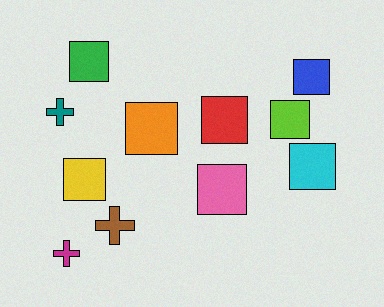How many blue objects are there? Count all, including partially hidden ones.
There is 1 blue object.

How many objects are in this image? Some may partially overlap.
There are 11 objects.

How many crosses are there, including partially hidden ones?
There are 3 crosses.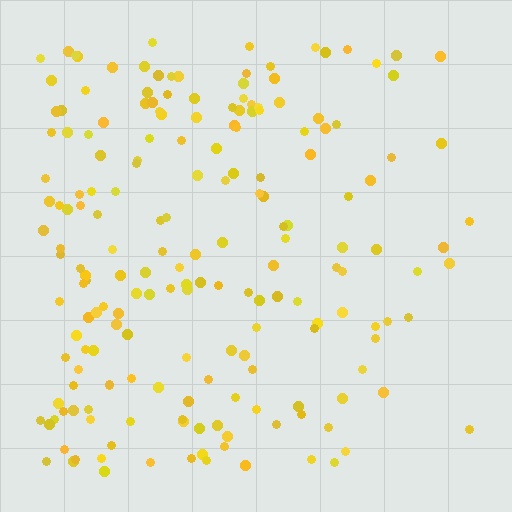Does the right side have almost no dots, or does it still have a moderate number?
Still a moderate number, just noticeably fewer than the left.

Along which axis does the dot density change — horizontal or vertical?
Horizontal.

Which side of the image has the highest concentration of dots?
The left.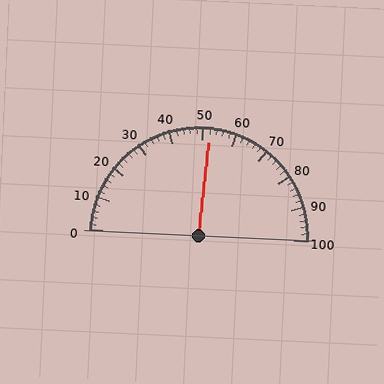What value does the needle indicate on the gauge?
The needle indicates approximately 52.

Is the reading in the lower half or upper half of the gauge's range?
The reading is in the upper half of the range (0 to 100).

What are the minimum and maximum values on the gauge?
The gauge ranges from 0 to 100.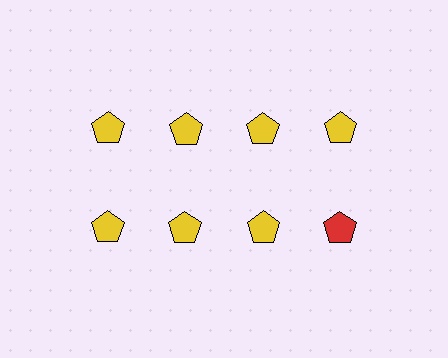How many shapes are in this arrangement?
There are 8 shapes arranged in a grid pattern.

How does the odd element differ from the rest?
It has a different color: red instead of yellow.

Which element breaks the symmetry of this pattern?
The red pentagon in the second row, second from right column breaks the symmetry. All other shapes are yellow pentagons.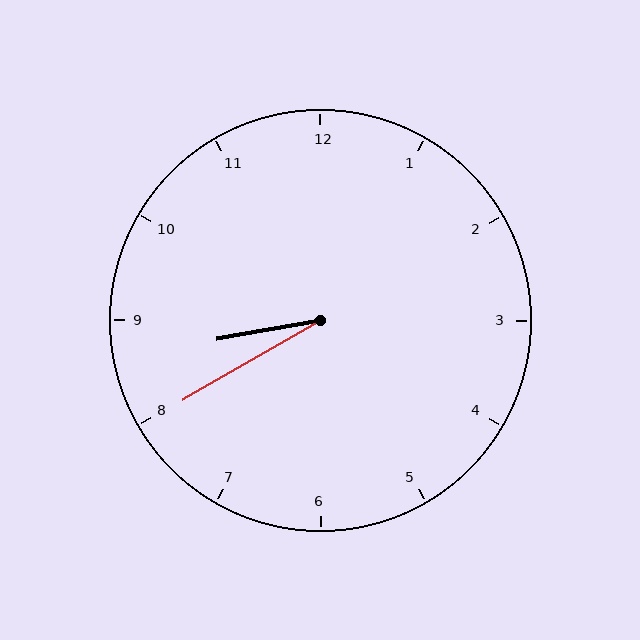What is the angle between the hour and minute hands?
Approximately 20 degrees.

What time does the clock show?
8:40.